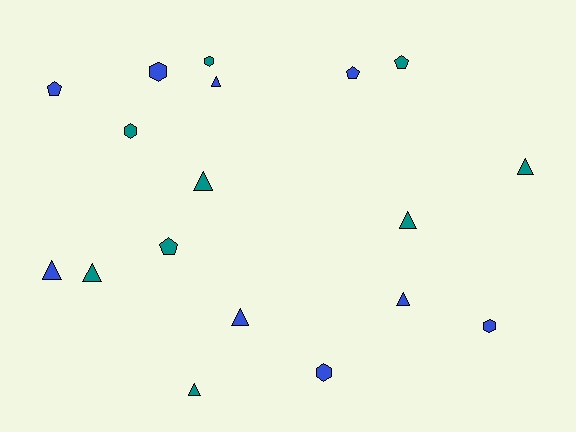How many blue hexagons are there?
There are 3 blue hexagons.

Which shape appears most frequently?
Triangle, with 9 objects.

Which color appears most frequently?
Blue, with 9 objects.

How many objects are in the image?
There are 18 objects.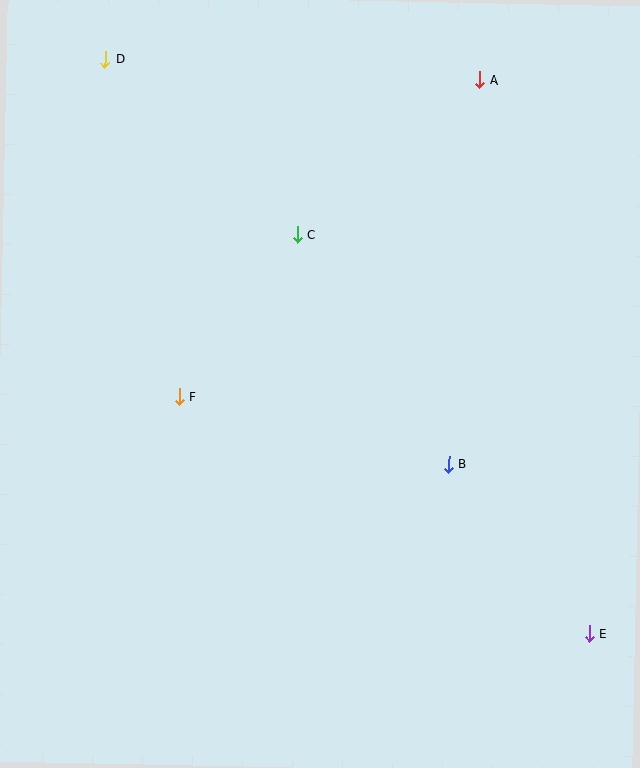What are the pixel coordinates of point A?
Point A is at (480, 80).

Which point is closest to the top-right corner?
Point A is closest to the top-right corner.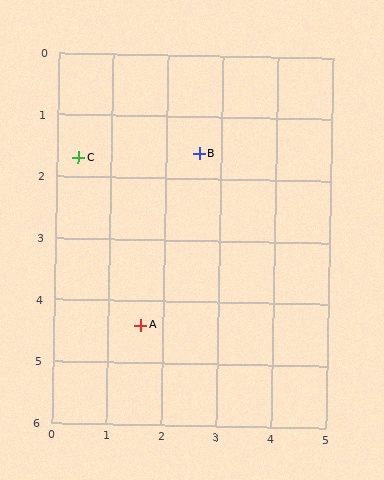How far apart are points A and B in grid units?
Points A and B are about 3.0 grid units apart.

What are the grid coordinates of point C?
Point C is at approximately (0.4, 1.7).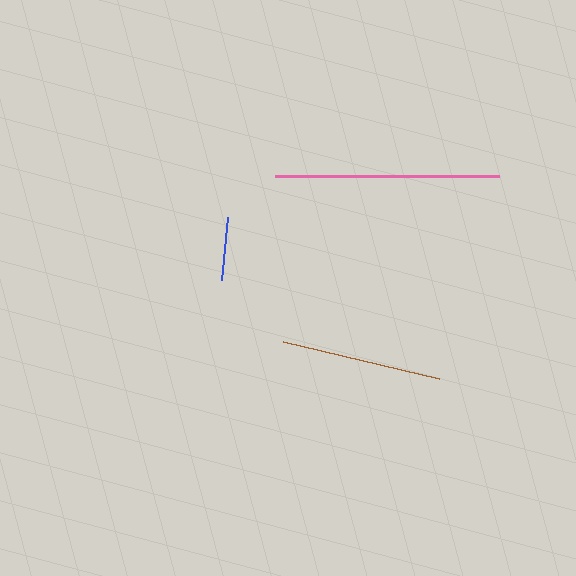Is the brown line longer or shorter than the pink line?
The pink line is longer than the brown line.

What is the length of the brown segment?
The brown segment is approximately 160 pixels long.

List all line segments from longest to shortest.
From longest to shortest: pink, brown, blue.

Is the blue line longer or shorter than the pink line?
The pink line is longer than the blue line.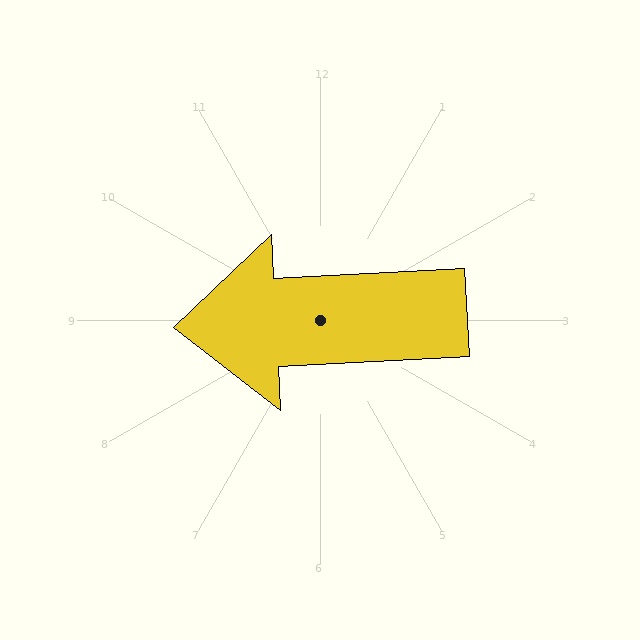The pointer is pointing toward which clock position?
Roughly 9 o'clock.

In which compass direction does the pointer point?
West.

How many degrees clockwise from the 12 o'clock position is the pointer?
Approximately 267 degrees.